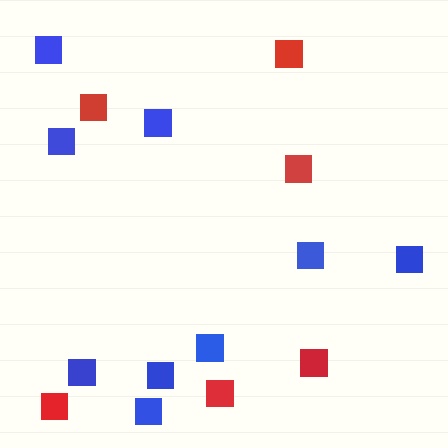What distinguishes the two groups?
There are 2 groups: one group of red squares (6) and one group of blue squares (9).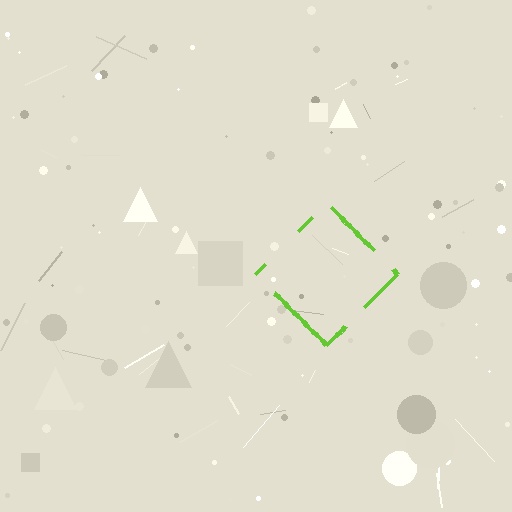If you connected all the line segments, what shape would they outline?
They would outline a diamond.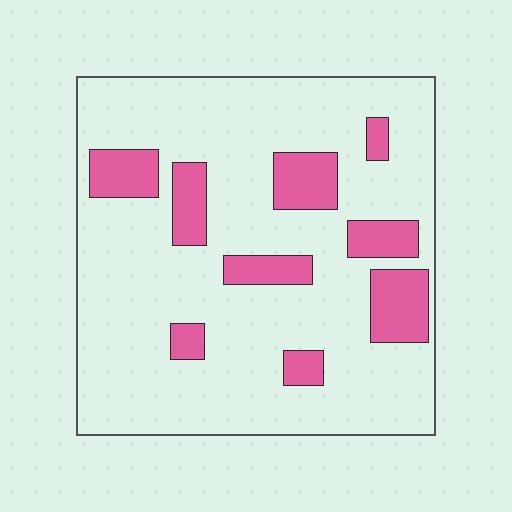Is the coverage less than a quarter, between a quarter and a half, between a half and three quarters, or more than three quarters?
Less than a quarter.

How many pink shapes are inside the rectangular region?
9.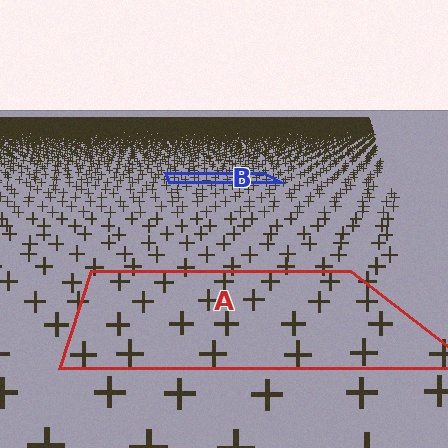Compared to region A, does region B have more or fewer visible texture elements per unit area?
Region B has more texture elements per unit area — they are packed more densely because it is farther away.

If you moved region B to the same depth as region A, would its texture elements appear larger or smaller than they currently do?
They would appear larger. At a closer depth, the same texture elements are projected at a bigger on-screen size.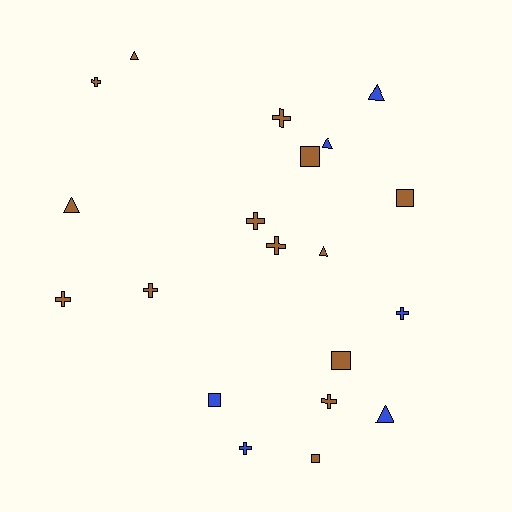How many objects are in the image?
There are 20 objects.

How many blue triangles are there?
There are 3 blue triangles.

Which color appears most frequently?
Brown, with 14 objects.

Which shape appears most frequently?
Cross, with 9 objects.